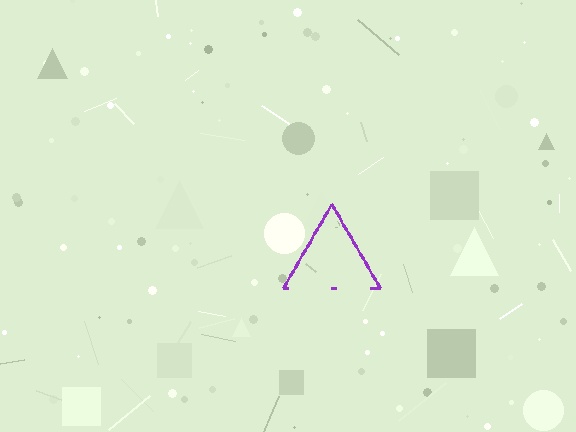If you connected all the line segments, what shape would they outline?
They would outline a triangle.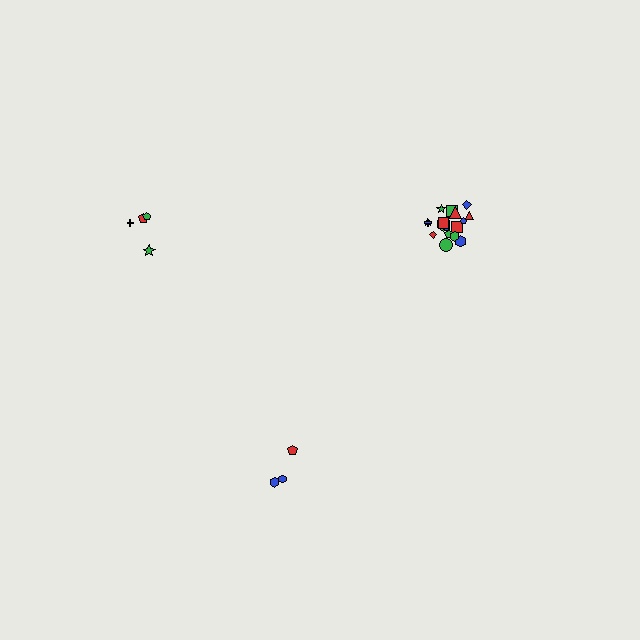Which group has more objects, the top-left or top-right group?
The top-right group.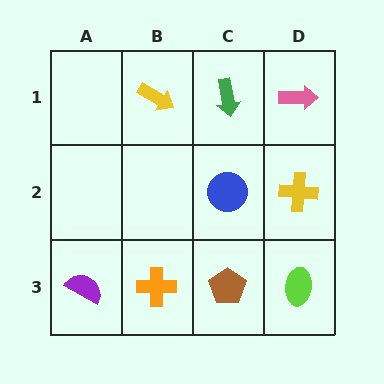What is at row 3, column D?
A lime ellipse.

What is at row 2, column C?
A blue circle.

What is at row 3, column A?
A purple semicircle.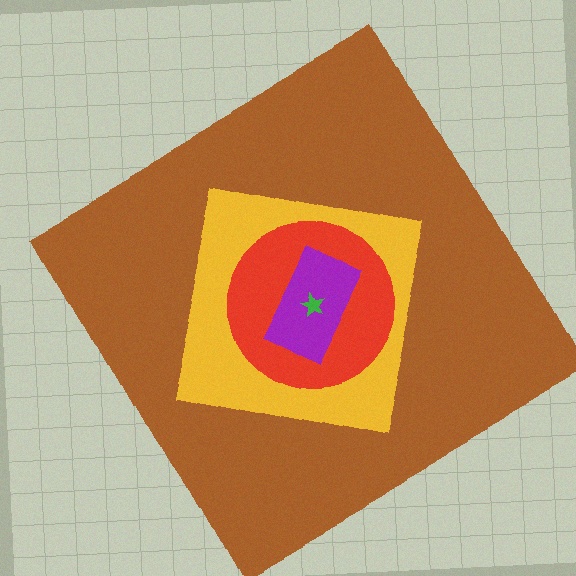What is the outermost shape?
The brown square.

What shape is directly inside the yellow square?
The red circle.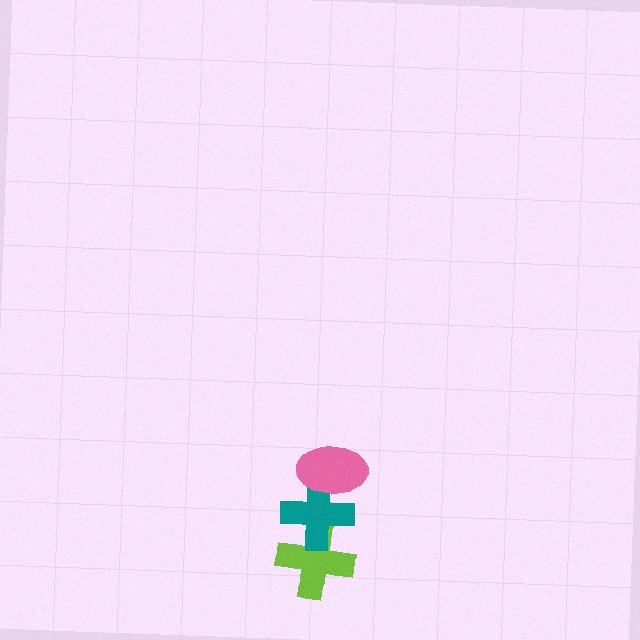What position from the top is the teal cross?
The teal cross is 2nd from the top.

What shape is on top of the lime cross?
The teal cross is on top of the lime cross.